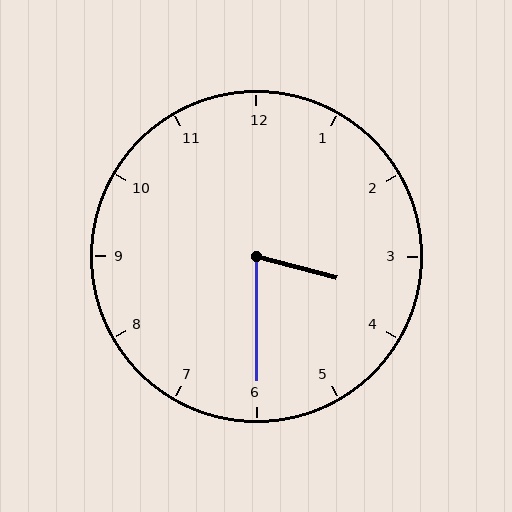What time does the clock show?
3:30.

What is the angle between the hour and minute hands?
Approximately 75 degrees.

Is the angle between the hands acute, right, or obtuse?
It is acute.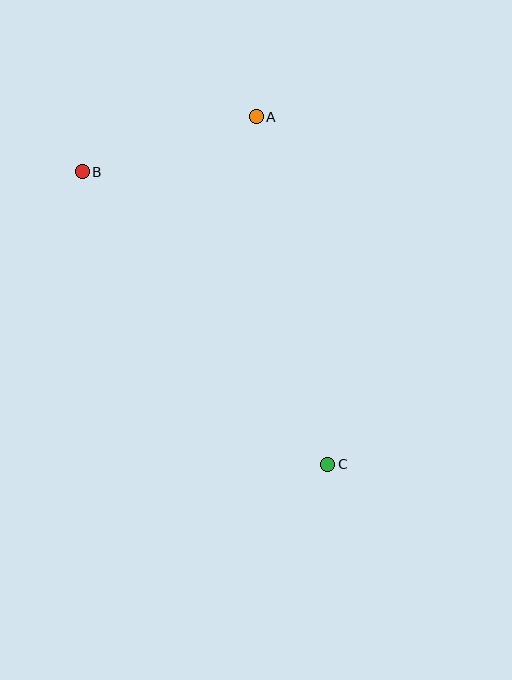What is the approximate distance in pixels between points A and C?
The distance between A and C is approximately 354 pixels.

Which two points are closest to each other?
Points A and B are closest to each other.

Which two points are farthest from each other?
Points B and C are farthest from each other.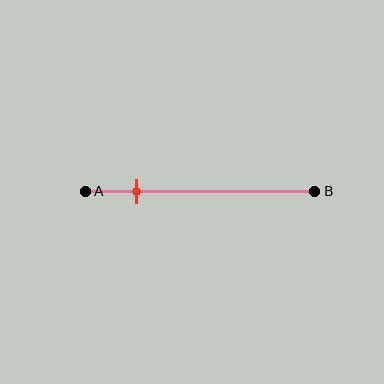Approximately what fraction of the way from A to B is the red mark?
The red mark is approximately 20% of the way from A to B.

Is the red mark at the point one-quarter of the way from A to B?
Yes, the mark is approximately at the one-quarter point.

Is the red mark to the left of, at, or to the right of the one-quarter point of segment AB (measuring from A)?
The red mark is approximately at the one-quarter point of segment AB.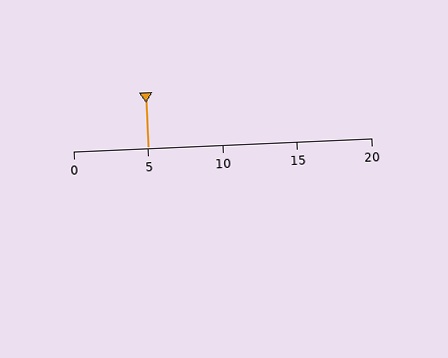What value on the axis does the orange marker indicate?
The marker indicates approximately 5.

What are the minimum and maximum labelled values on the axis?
The axis runs from 0 to 20.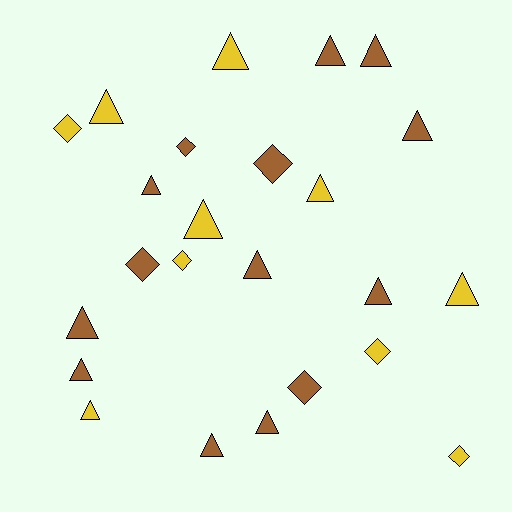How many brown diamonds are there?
There are 4 brown diamonds.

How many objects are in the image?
There are 24 objects.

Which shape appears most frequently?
Triangle, with 16 objects.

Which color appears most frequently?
Brown, with 14 objects.